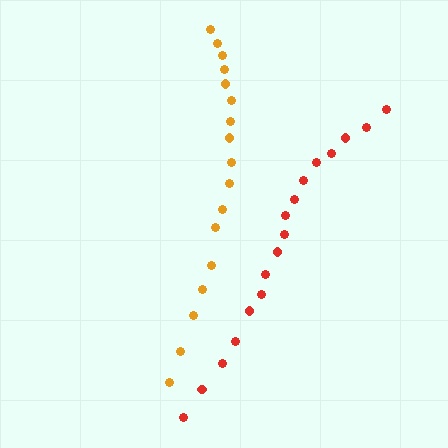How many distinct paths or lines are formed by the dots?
There are 2 distinct paths.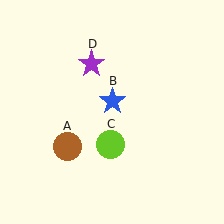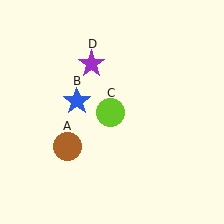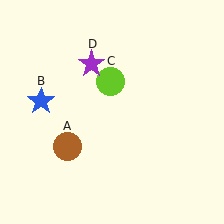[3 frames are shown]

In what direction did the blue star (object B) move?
The blue star (object B) moved left.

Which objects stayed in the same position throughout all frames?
Brown circle (object A) and purple star (object D) remained stationary.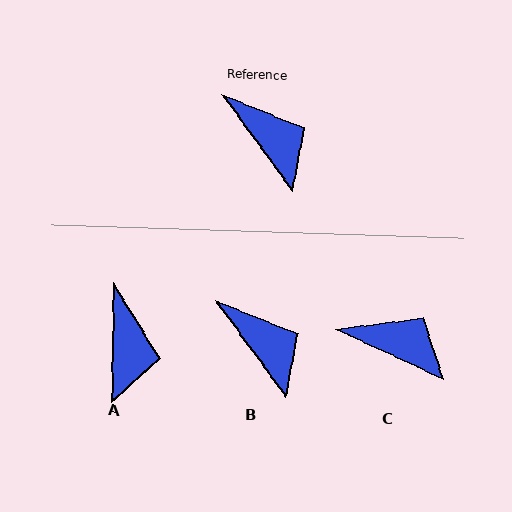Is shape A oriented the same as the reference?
No, it is off by about 37 degrees.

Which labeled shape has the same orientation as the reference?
B.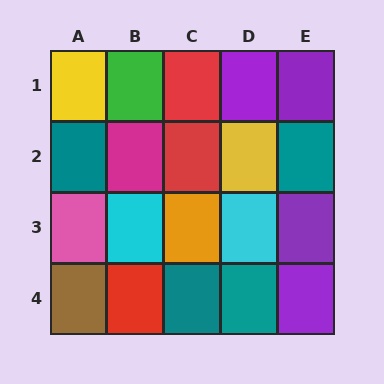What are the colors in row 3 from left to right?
Pink, cyan, orange, cyan, purple.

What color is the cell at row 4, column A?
Brown.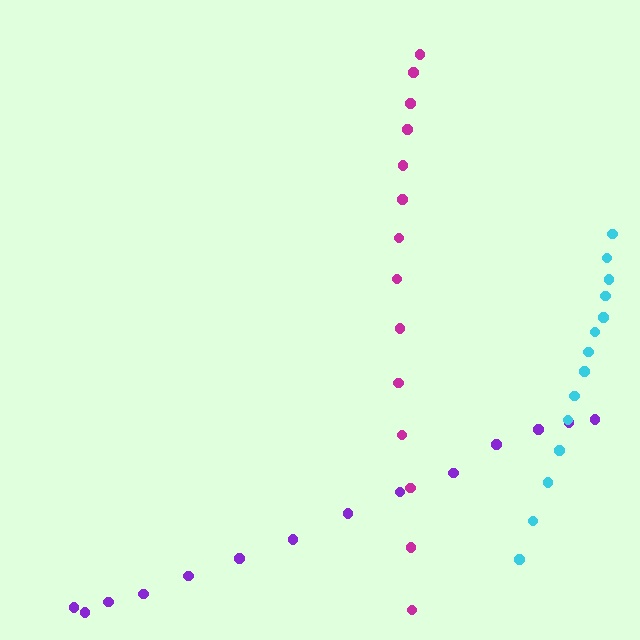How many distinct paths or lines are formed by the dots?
There are 3 distinct paths.